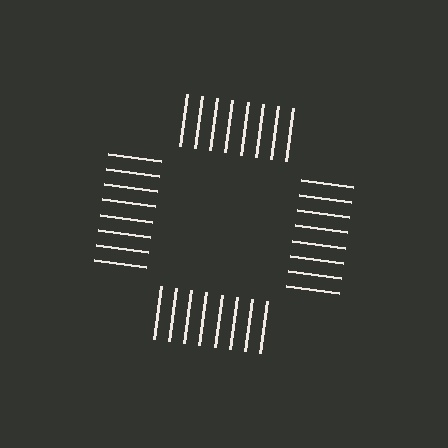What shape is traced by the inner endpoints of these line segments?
An illusory square — the line segments terminate on its edges but no continuous stroke is drawn.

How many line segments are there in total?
32 — 8 along each of the 4 edges.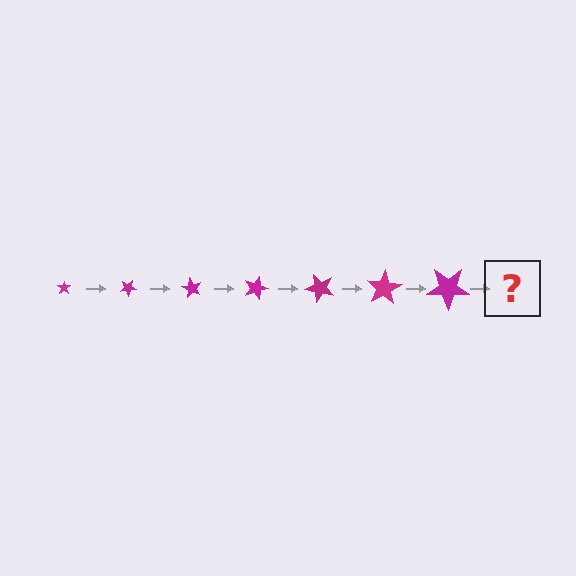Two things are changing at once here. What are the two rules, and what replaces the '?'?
The two rules are that the star grows larger each step and it rotates 30 degrees each step. The '?' should be a star, larger than the previous one and rotated 210 degrees from the start.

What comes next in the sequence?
The next element should be a star, larger than the previous one and rotated 210 degrees from the start.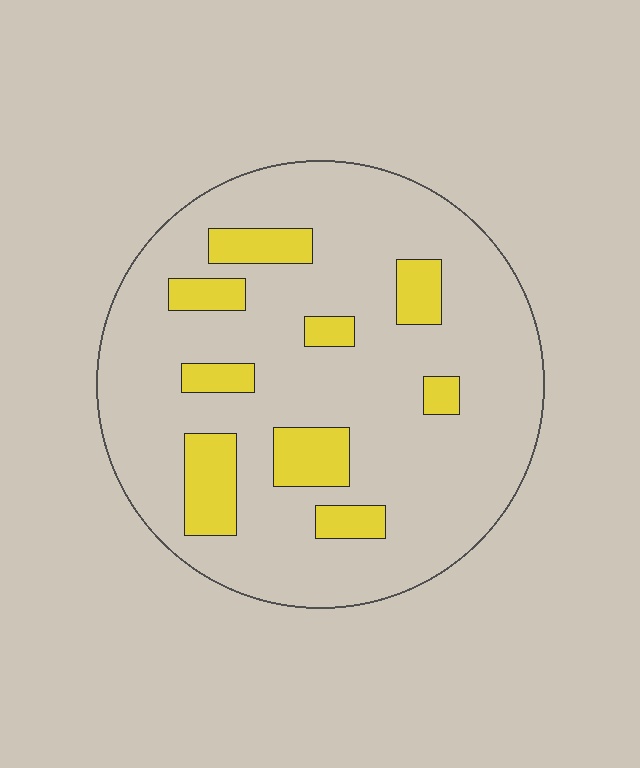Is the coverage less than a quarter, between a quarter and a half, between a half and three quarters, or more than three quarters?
Less than a quarter.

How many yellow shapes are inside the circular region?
9.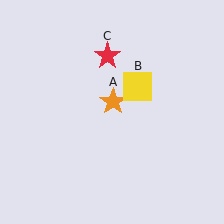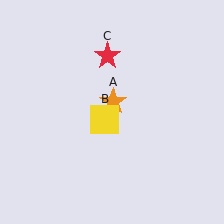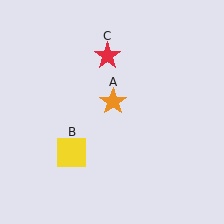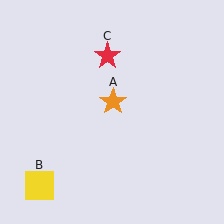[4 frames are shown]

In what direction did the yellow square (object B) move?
The yellow square (object B) moved down and to the left.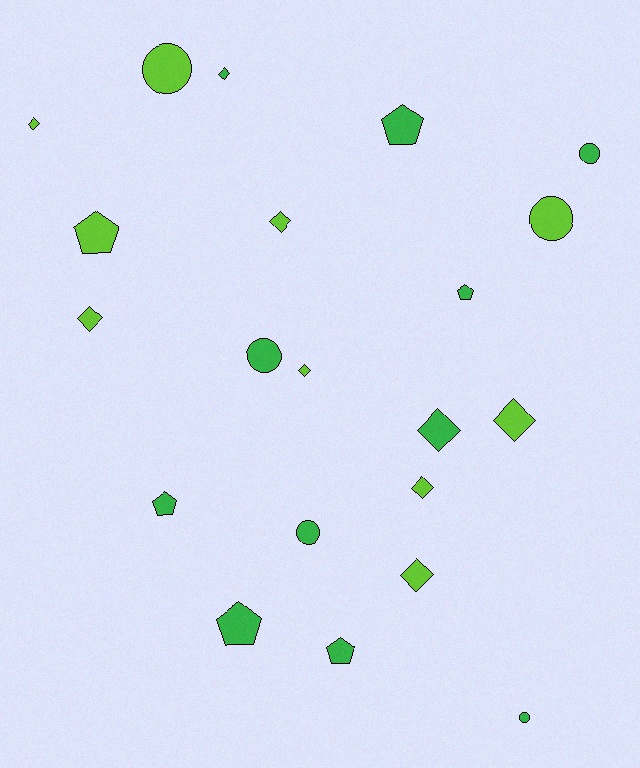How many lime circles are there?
There are 2 lime circles.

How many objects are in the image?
There are 21 objects.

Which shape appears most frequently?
Diamond, with 9 objects.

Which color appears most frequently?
Green, with 11 objects.